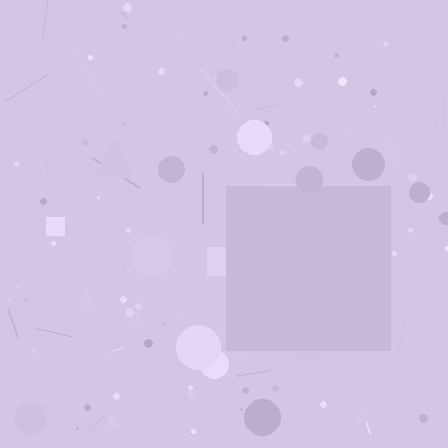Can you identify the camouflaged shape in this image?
The camouflaged shape is a square.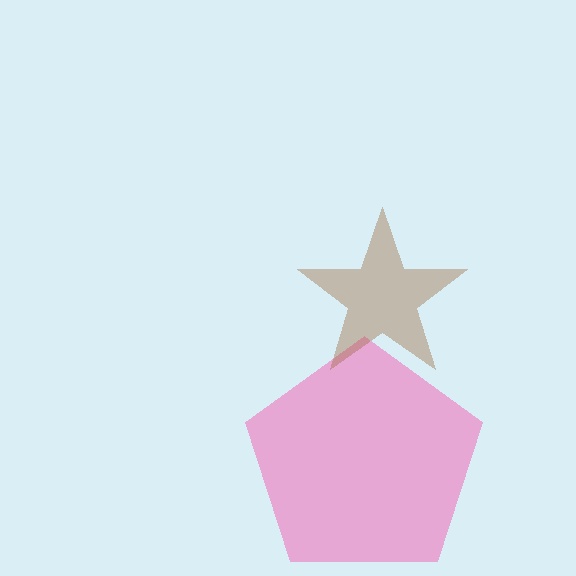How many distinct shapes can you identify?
There are 2 distinct shapes: a pink pentagon, a brown star.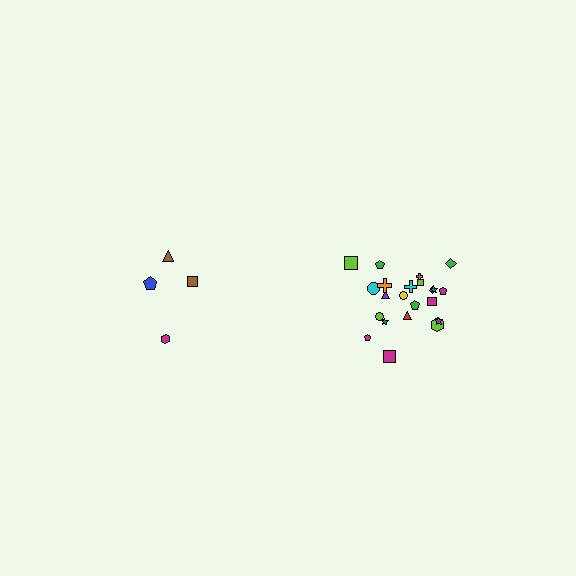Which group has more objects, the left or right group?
The right group.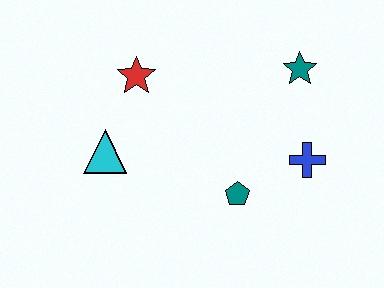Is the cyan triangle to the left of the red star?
Yes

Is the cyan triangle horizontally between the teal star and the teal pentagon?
No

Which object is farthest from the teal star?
The cyan triangle is farthest from the teal star.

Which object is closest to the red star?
The cyan triangle is closest to the red star.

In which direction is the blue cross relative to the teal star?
The blue cross is below the teal star.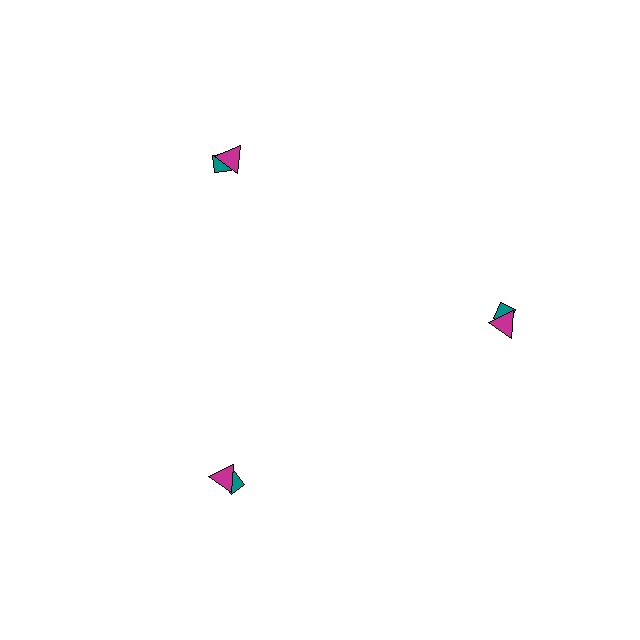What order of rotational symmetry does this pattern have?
This pattern has 3-fold rotational symmetry.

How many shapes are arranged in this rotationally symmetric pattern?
There are 6 shapes, arranged in 3 groups of 2.